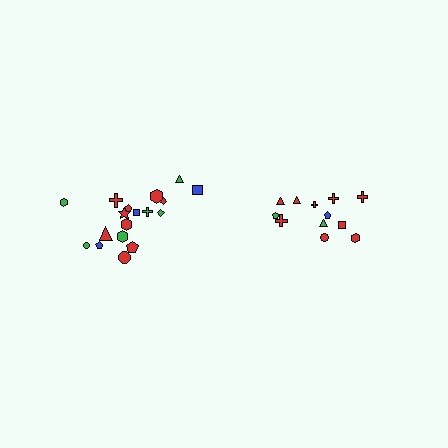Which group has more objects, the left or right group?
The left group.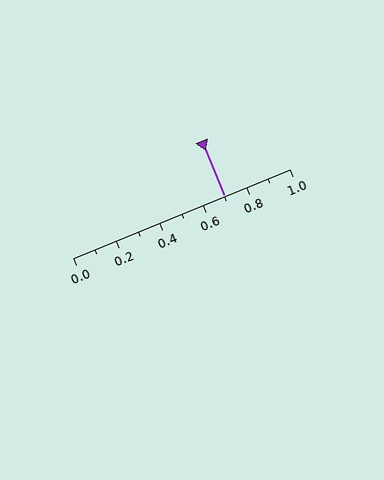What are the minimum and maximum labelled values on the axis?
The axis runs from 0.0 to 1.0.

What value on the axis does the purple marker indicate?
The marker indicates approximately 0.7.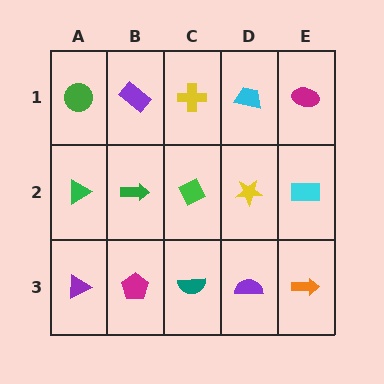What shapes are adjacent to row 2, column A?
A green circle (row 1, column A), a purple triangle (row 3, column A), a green arrow (row 2, column B).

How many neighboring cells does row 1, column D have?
3.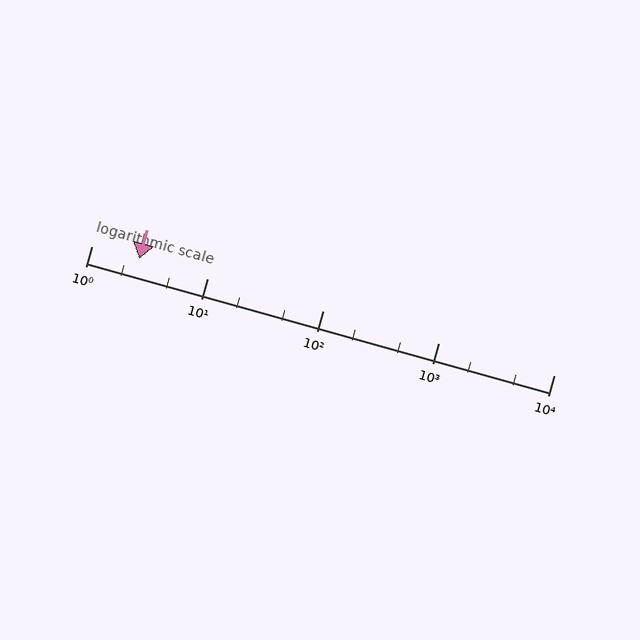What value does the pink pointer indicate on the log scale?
The pointer indicates approximately 2.6.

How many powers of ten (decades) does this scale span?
The scale spans 4 decades, from 1 to 10000.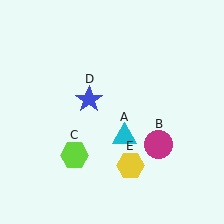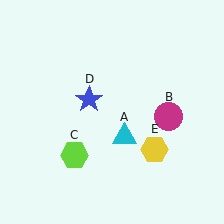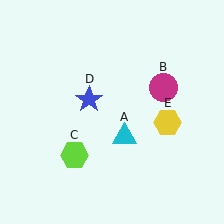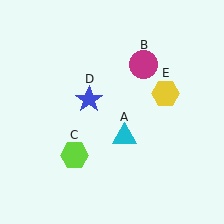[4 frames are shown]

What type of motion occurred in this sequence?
The magenta circle (object B), yellow hexagon (object E) rotated counterclockwise around the center of the scene.